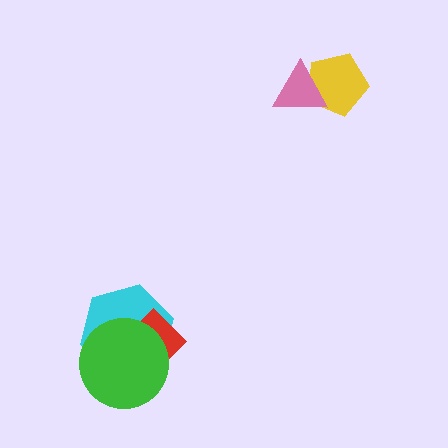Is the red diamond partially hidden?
Yes, it is partially covered by another shape.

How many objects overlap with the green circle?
2 objects overlap with the green circle.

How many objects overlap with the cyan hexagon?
2 objects overlap with the cyan hexagon.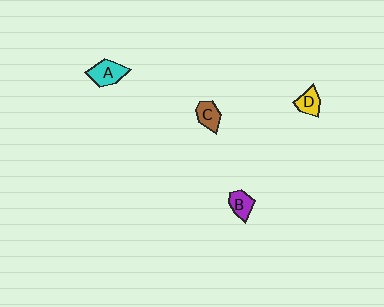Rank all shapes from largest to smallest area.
From largest to smallest: A (cyan), C (brown), B (purple), D (yellow).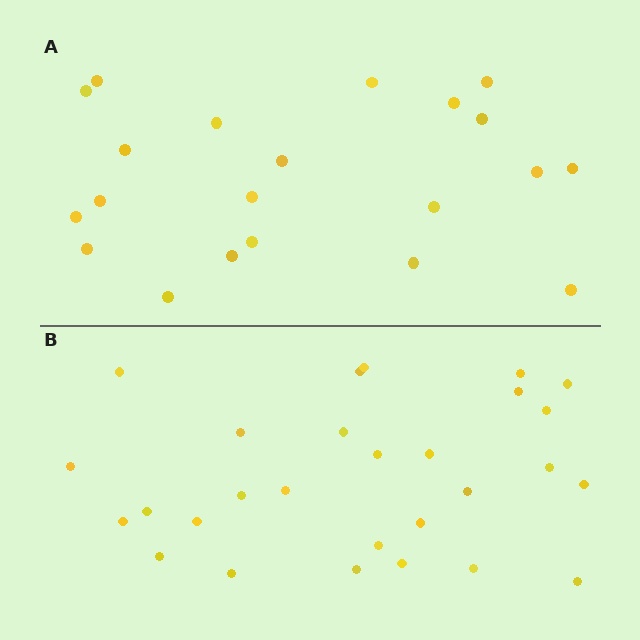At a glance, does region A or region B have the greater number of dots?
Region B (the bottom region) has more dots.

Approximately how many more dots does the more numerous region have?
Region B has roughly 8 or so more dots than region A.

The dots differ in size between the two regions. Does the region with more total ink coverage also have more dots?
No. Region A has more total ink coverage because its dots are larger, but region B actually contains more individual dots. Total area can be misleading — the number of items is what matters here.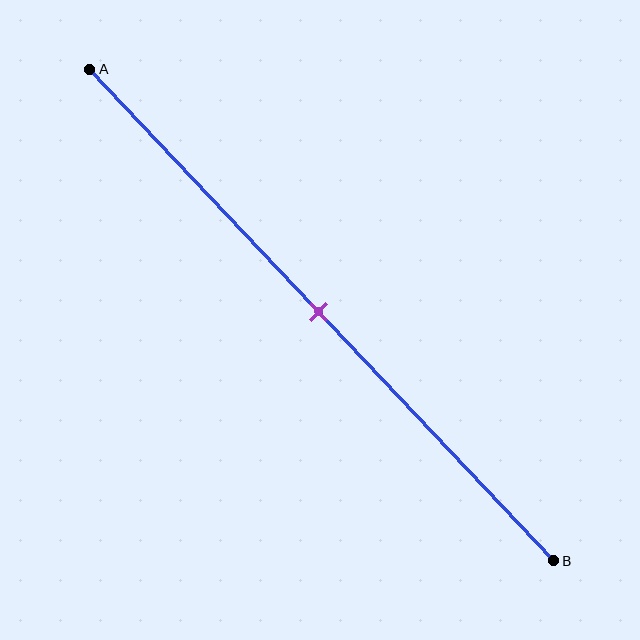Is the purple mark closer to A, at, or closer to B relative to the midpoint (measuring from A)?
The purple mark is approximately at the midpoint of segment AB.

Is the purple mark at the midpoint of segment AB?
Yes, the mark is approximately at the midpoint.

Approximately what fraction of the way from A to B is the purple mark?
The purple mark is approximately 50% of the way from A to B.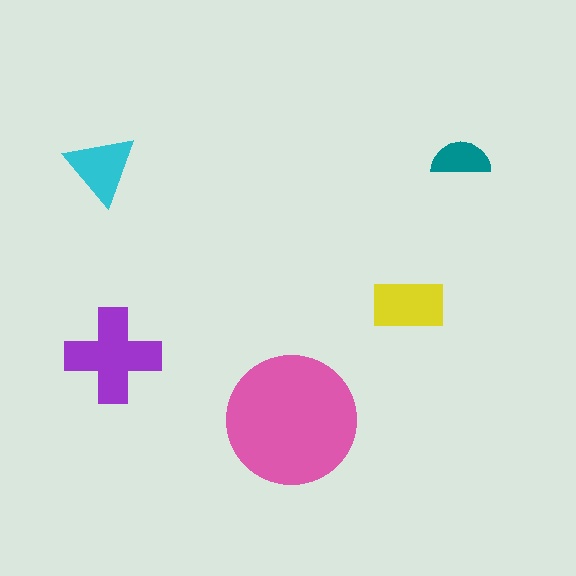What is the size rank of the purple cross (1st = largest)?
2nd.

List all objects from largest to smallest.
The pink circle, the purple cross, the yellow rectangle, the cyan triangle, the teal semicircle.